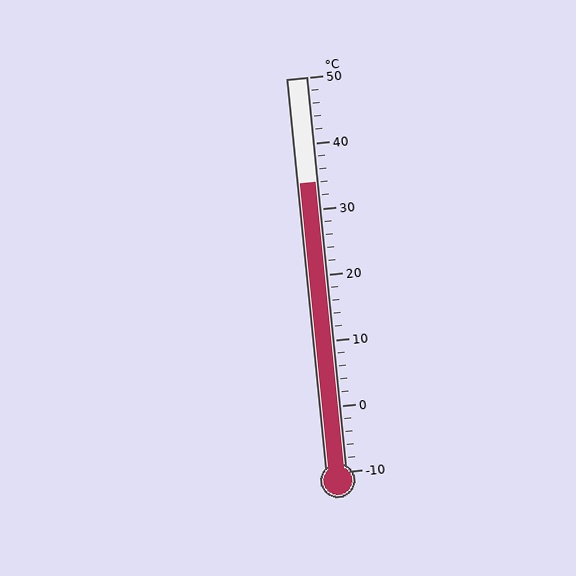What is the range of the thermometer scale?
The thermometer scale ranges from -10°C to 50°C.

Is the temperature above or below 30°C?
The temperature is above 30°C.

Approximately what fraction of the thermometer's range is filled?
The thermometer is filled to approximately 75% of its range.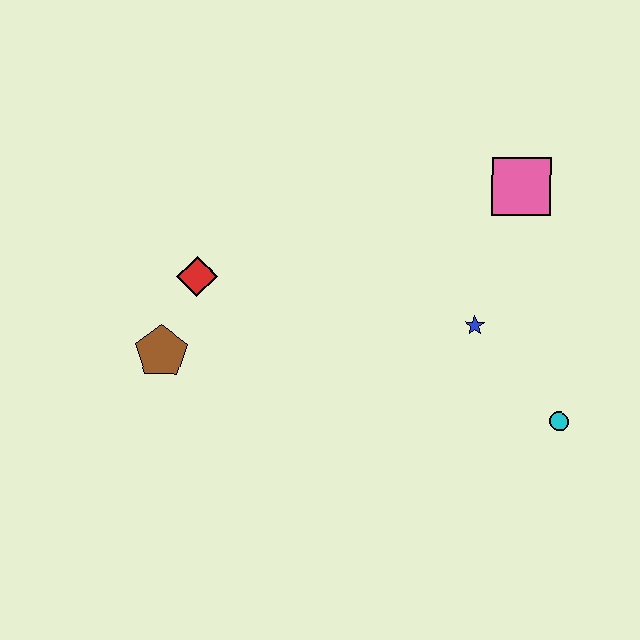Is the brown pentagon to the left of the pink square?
Yes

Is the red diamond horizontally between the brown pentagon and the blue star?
Yes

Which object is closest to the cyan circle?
The blue star is closest to the cyan circle.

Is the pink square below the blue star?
No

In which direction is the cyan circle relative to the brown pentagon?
The cyan circle is to the right of the brown pentagon.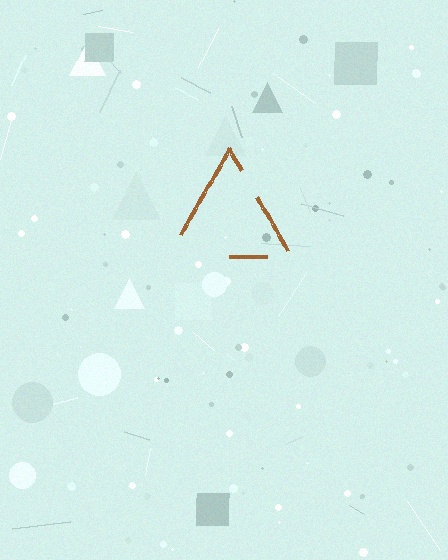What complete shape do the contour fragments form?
The contour fragments form a triangle.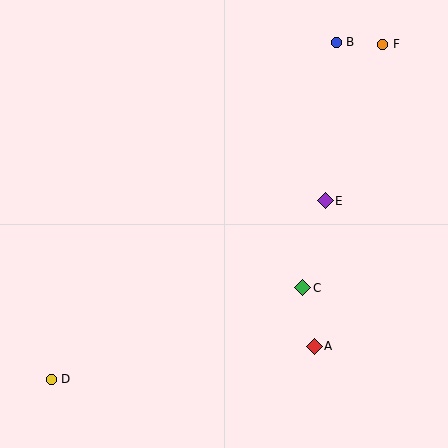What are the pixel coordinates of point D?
Point D is at (51, 379).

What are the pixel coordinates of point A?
Point A is at (314, 346).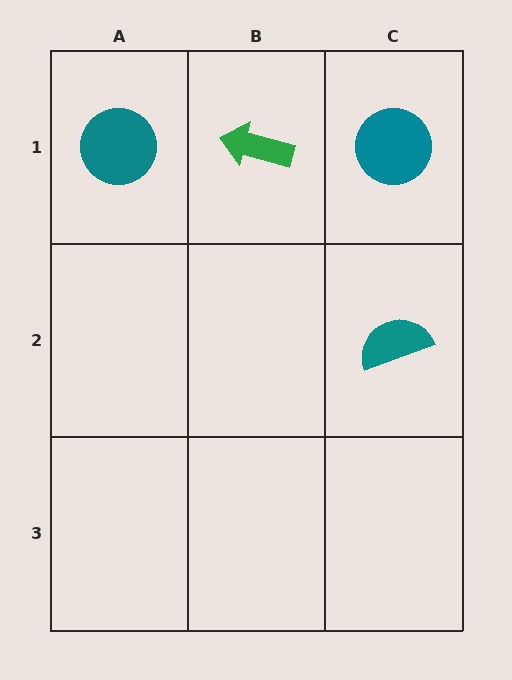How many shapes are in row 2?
1 shape.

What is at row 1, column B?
A green arrow.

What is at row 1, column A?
A teal circle.